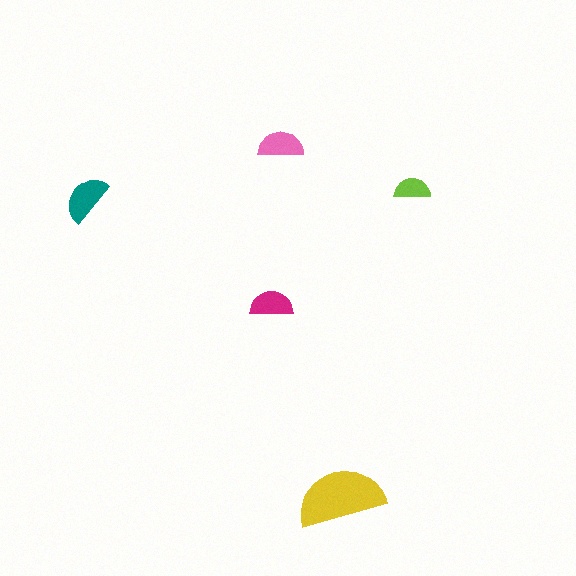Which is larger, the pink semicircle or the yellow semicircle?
The yellow one.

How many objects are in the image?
There are 5 objects in the image.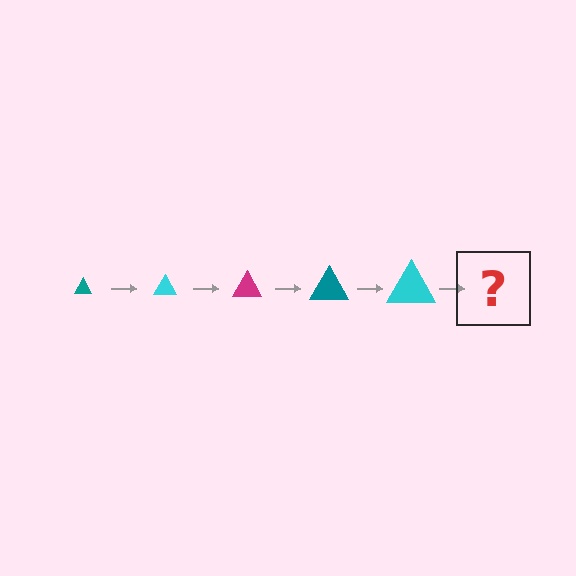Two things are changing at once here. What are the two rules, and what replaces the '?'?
The two rules are that the triangle grows larger each step and the color cycles through teal, cyan, and magenta. The '?' should be a magenta triangle, larger than the previous one.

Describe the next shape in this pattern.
It should be a magenta triangle, larger than the previous one.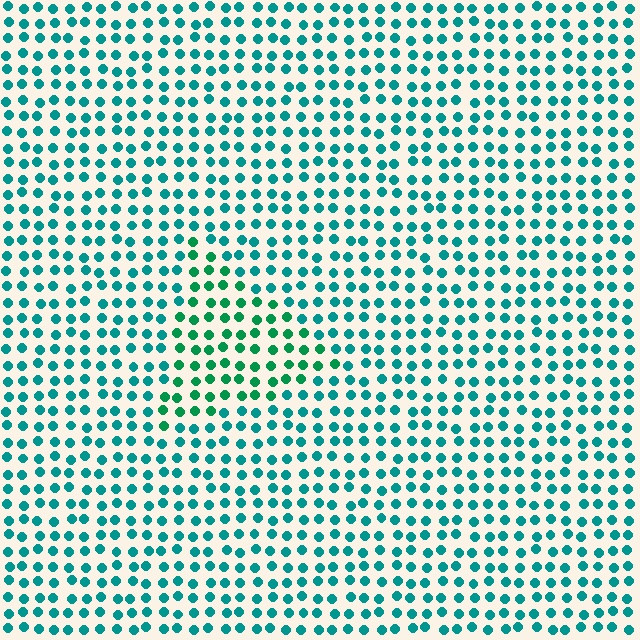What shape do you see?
I see a triangle.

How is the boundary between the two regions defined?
The boundary is defined purely by a slight shift in hue (about 28 degrees). Spacing, size, and orientation are identical on both sides.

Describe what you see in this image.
The image is filled with small teal elements in a uniform arrangement. A triangle-shaped region is visible where the elements are tinted to a slightly different hue, forming a subtle color boundary.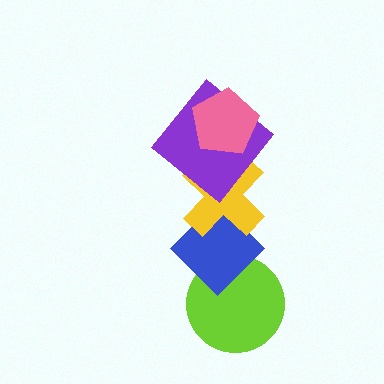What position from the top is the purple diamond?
The purple diamond is 2nd from the top.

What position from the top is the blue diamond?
The blue diamond is 4th from the top.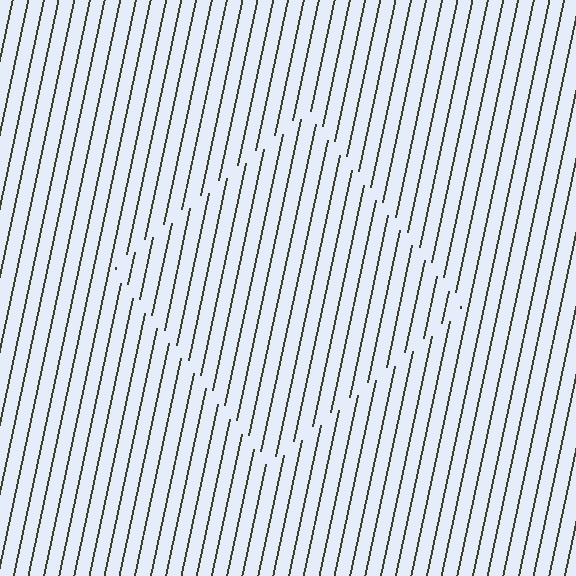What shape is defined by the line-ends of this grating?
An illusory square. The interior of the shape contains the same grating, shifted by half a period — the contour is defined by the phase discontinuity where line-ends from the inner and outer gratings abut.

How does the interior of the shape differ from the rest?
The interior of the shape contains the same grating, shifted by half a period — the contour is defined by the phase discontinuity where line-ends from the inner and outer gratings abut.